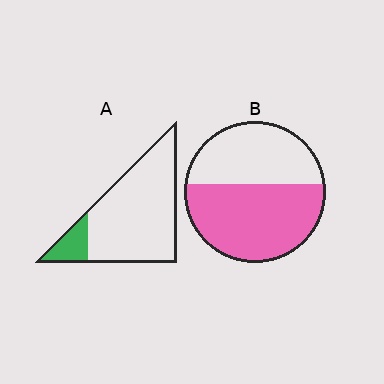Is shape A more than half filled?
No.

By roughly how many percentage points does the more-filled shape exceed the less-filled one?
By roughly 45 percentage points (B over A).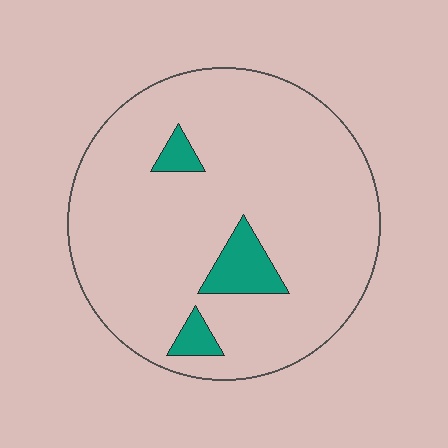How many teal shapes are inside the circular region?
3.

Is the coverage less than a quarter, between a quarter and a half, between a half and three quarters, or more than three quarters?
Less than a quarter.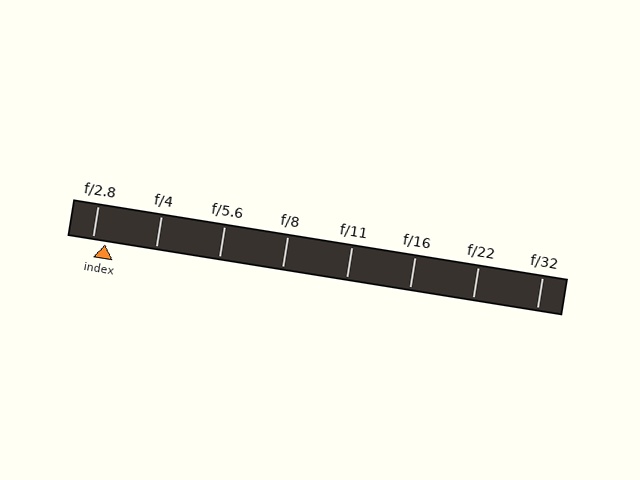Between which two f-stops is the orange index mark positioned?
The index mark is between f/2.8 and f/4.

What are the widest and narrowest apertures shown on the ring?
The widest aperture shown is f/2.8 and the narrowest is f/32.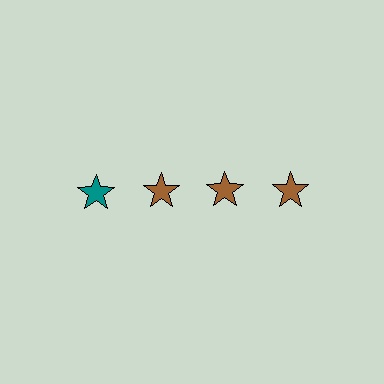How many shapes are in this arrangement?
There are 4 shapes arranged in a grid pattern.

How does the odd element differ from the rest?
It has a different color: teal instead of brown.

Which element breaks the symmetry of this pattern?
The teal star in the top row, leftmost column breaks the symmetry. All other shapes are brown stars.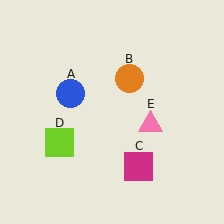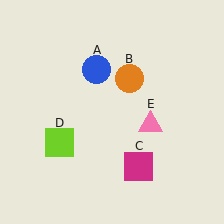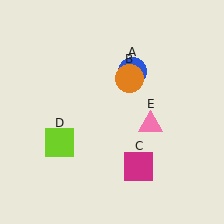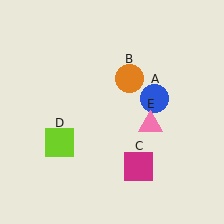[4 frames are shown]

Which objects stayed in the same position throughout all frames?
Orange circle (object B) and magenta square (object C) and lime square (object D) and pink triangle (object E) remained stationary.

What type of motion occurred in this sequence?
The blue circle (object A) rotated clockwise around the center of the scene.